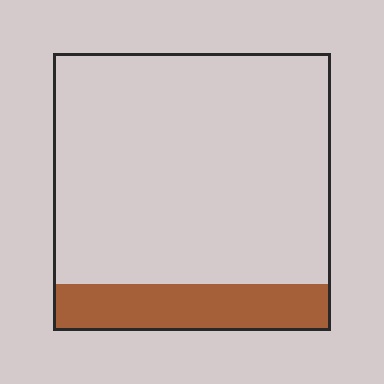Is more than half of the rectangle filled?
No.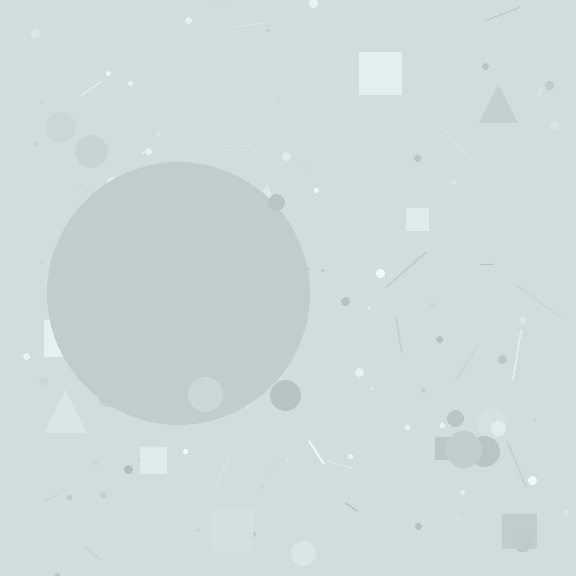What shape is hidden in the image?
A circle is hidden in the image.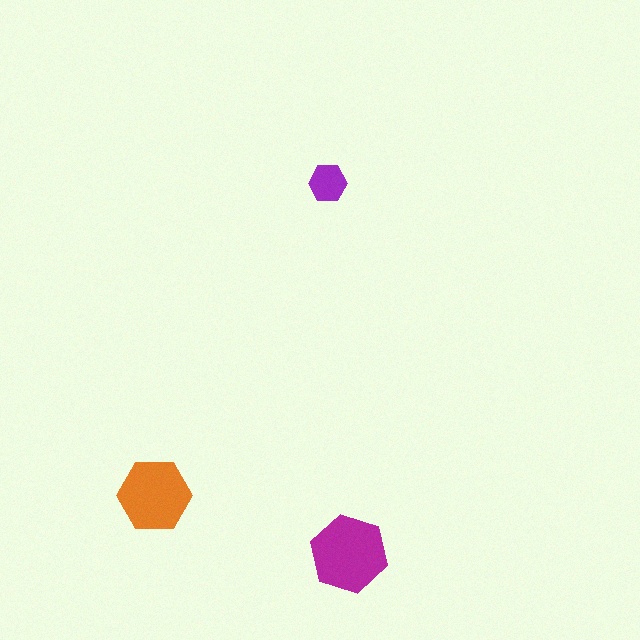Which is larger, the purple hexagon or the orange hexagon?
The orange one.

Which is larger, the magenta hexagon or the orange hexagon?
The magenta one.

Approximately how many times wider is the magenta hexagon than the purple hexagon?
About 2 times wider.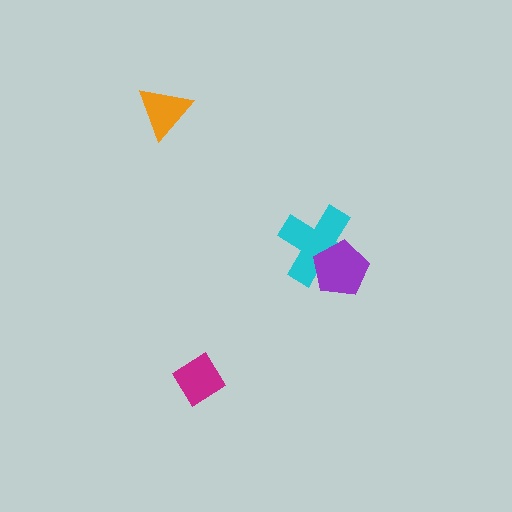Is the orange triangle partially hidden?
No, no other shape covers it.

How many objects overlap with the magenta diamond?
0 objects overlap with the magenta diamond.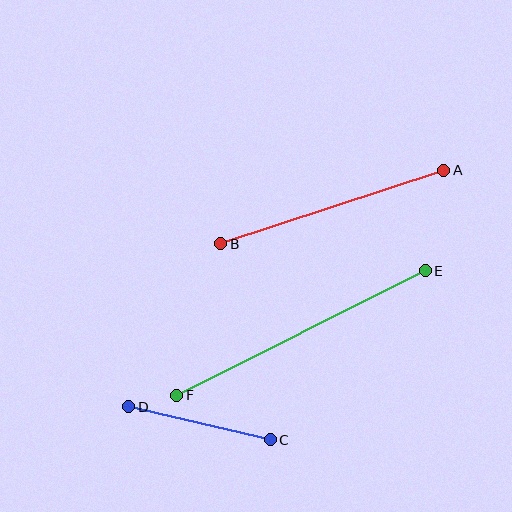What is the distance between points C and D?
The distance is approximately 146 pixels.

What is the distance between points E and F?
The distance is approximately 278 pixels.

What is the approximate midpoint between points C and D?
The midpoint is at approximately (199, 423) pixels.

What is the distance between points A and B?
The distance is approximately 235 pixels.